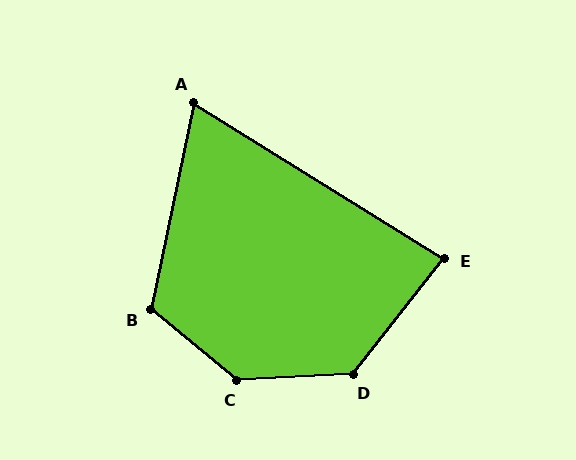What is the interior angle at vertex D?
Approximately 131 degrees (obtuse).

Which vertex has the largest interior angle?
C, at approximately 138 degrees.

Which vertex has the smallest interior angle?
A, at approximately 70 degrees.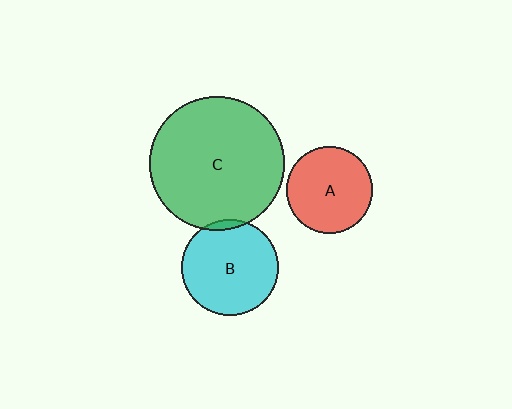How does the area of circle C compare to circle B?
Approximately 1.9 times.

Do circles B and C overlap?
Yes.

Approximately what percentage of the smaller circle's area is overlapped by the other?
Approximately 5%.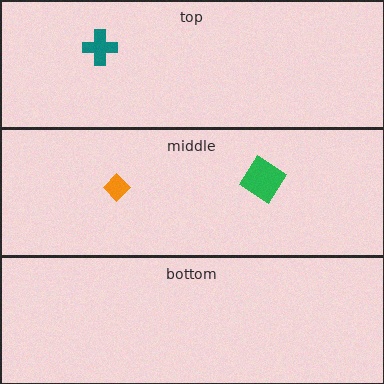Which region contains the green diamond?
The middle region.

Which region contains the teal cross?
The top region.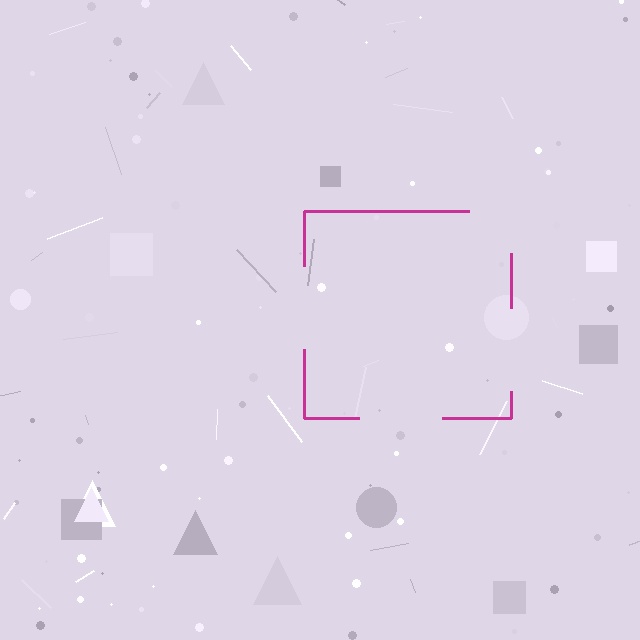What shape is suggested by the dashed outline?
The dashed outline suggests a square.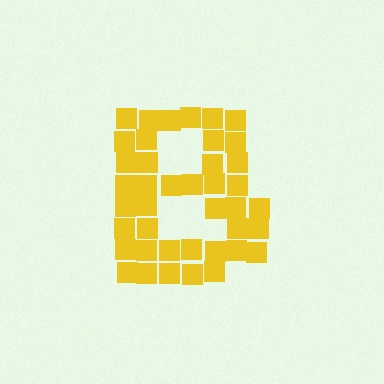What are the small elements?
The small elements are squares.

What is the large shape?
The large shape is the letter B.